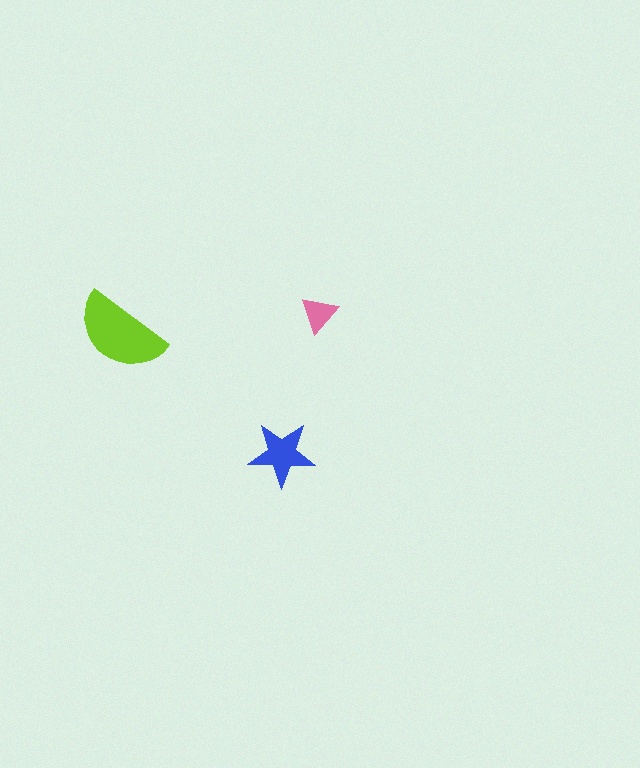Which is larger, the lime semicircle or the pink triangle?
The lime semicircle.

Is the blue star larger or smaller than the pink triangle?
Larger.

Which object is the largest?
The lime semicircle.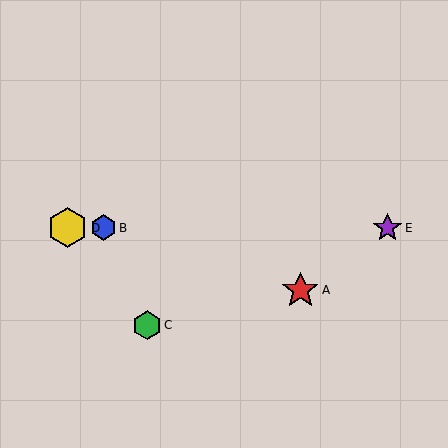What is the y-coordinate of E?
Object E is at y≈228.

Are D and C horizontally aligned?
No, D is at y≈228 and C is at y≈325.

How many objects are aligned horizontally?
3 objects (B, D, E) are aligned horizontally.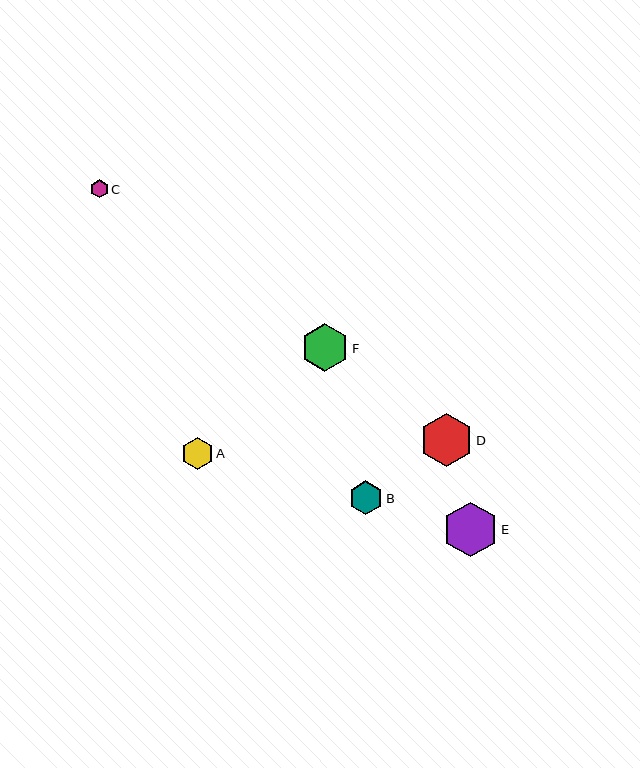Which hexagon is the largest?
Hexagon E is the largest with a size of approximately 55 pixels.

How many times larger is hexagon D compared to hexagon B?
Hexagon D is approximately 1.6 times the size of hexagon B.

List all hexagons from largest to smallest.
From largest to smallest: E, D, F, B, A, C.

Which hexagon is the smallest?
Hexagon C is the smallest with a size of approximately 18 pixels.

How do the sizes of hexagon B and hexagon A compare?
Hexagon B and hexagon A are approximately the same size.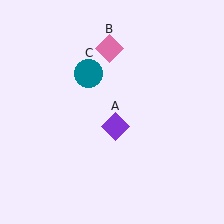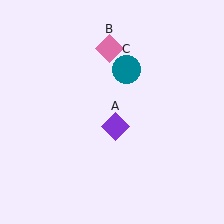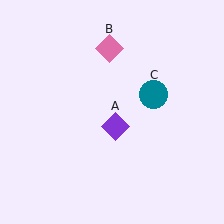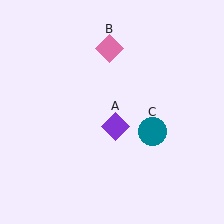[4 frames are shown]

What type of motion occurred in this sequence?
The teal circle (object C) rotated clockwise around the center of the scene.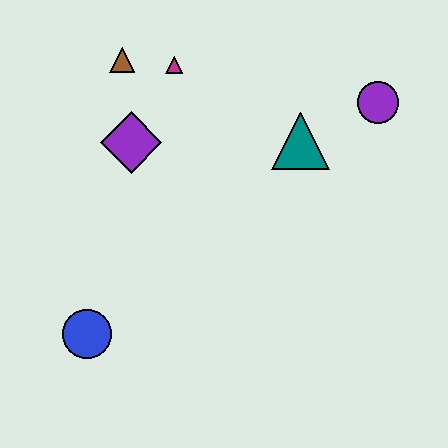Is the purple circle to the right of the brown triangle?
Yes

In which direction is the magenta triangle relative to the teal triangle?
The magenta triangle is to the left of the teal triangle.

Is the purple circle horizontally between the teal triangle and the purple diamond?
No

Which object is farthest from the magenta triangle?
The blue circle is farthest from the magenta triangle.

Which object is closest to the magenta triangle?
The brown triangle is closest to the magenta triangle.